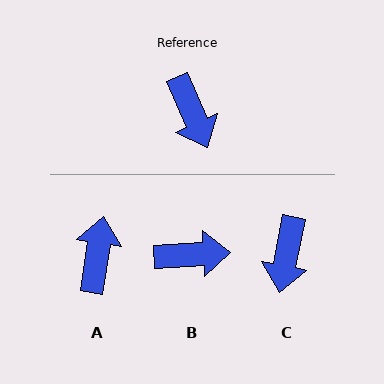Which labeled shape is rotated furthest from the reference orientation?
A, about 148 degrees away.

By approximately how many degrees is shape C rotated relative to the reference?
Approximately 35 degrees clockwise.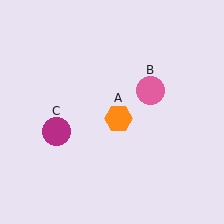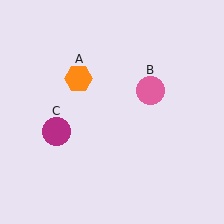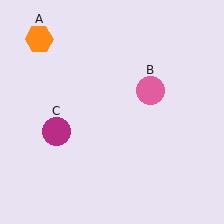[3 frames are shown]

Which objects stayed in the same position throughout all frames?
Pink circle (object B) and magenta circle (object C) remained stationary.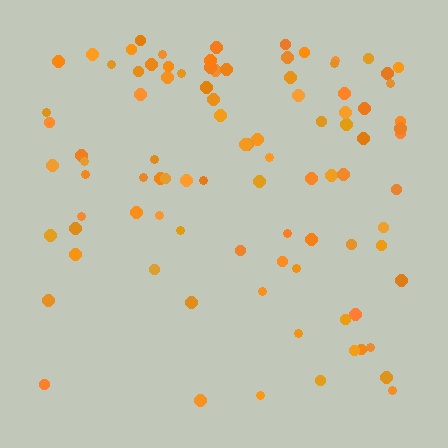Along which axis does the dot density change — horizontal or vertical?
Vertical.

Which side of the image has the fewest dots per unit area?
The bottom.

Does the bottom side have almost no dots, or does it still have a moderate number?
Still a moderate number, just noticeably fewer than the top.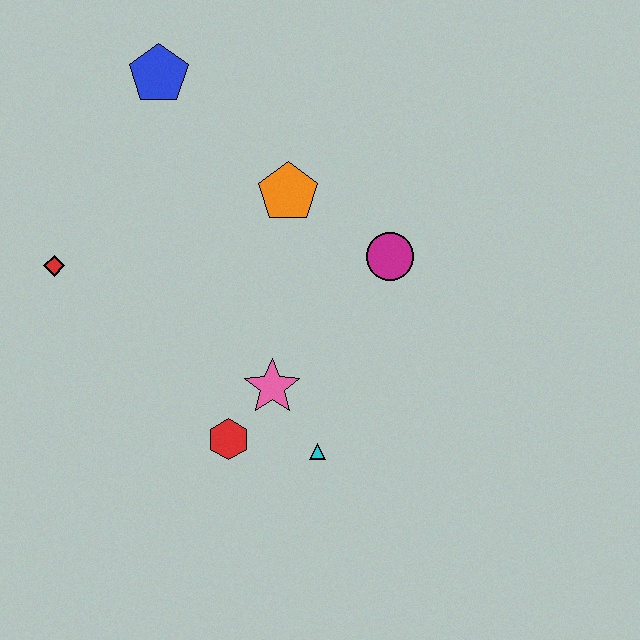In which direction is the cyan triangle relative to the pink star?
The cyan triangle is below the pink star.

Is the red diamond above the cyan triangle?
Yes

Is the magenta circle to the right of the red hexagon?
Yes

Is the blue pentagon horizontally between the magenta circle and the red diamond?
Yes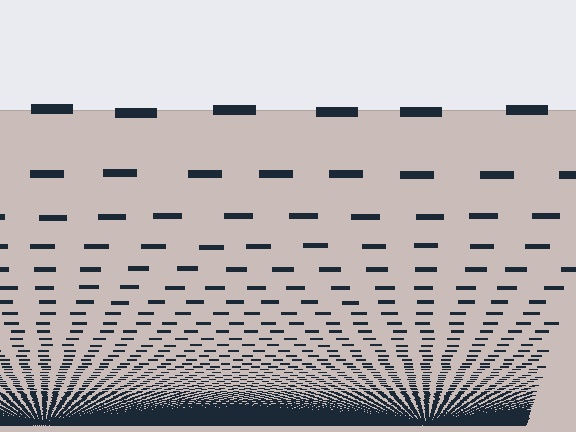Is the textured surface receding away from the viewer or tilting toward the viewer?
The surface appears to tilt toward the viewer. Texture elements get larger and sparser toward the top.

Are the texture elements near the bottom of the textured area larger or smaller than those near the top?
Smaller. The gradient is inverted — elements near the bottom are smaller and denser.